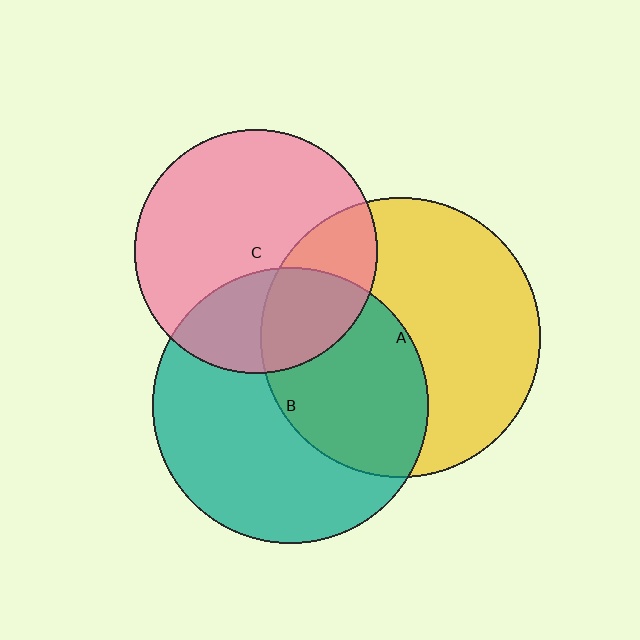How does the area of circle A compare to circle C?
Approximately 1.3 times.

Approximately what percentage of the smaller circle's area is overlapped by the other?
Approximately 30%.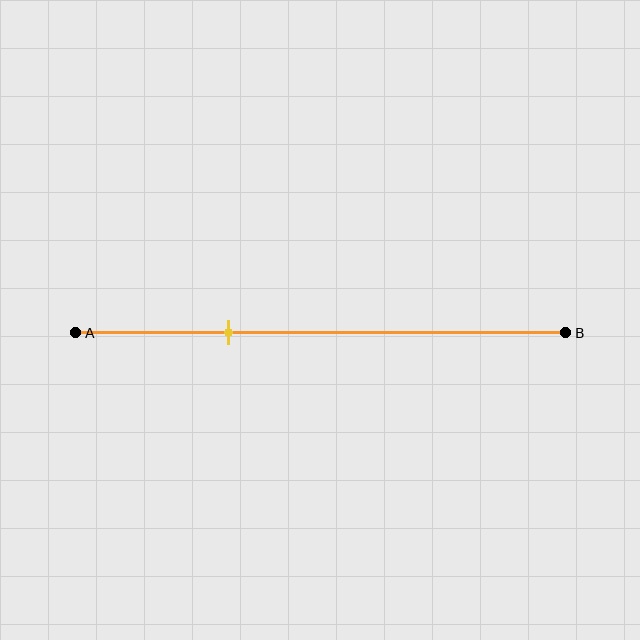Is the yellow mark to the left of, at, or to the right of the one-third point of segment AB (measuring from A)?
The yellow mark is approximately at the one-third point of segment AB.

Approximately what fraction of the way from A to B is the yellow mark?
The yellow mark is approximately 30% of the way from A to B.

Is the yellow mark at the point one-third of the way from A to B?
Yes, the mark is approximately at the one-third point.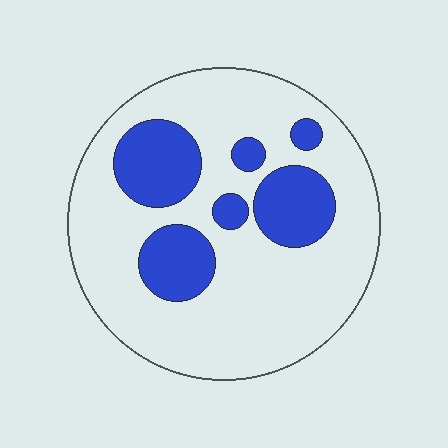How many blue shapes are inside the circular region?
6.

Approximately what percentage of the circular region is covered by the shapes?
Approximately 25%.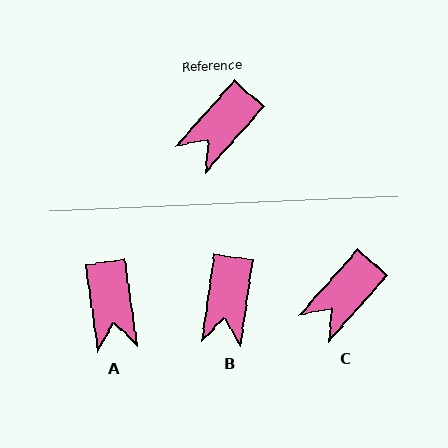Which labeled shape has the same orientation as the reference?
C.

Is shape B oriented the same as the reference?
No, it is off by about 34 degrees.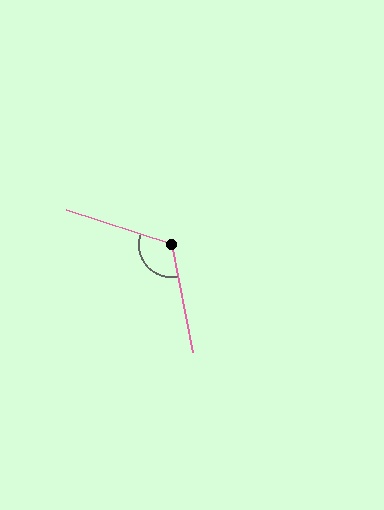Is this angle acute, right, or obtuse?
It is obtuse.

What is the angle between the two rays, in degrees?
Approximately 119 degrees.